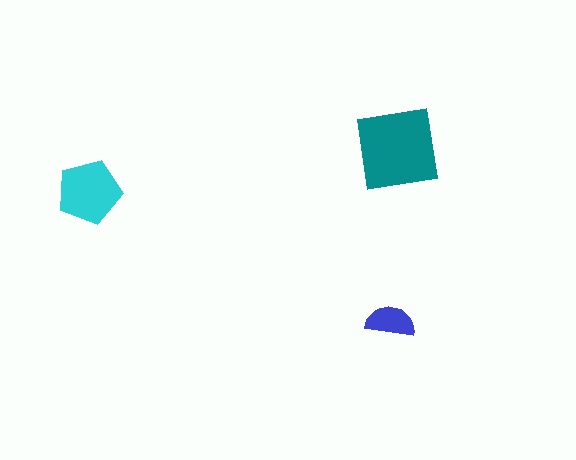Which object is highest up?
The teal square is topmost.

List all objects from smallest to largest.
The blue semicircle, the cyan pentagon, the teal square.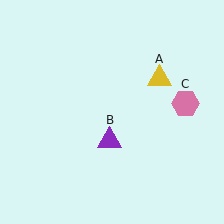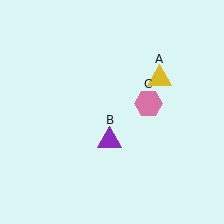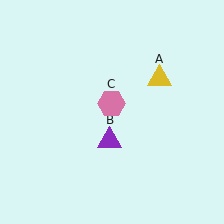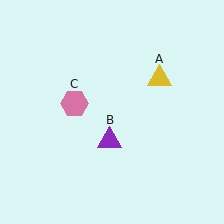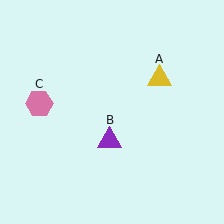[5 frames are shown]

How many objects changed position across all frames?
1 object changed position: pink hexagon (object C).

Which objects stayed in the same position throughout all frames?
Yellow triangle (object A) and purple triangle (object B) remained stationary.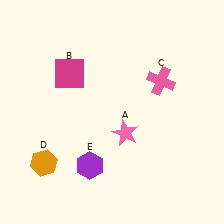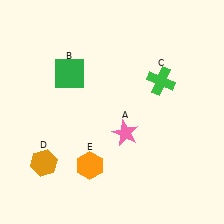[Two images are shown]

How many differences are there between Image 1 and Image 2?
There are 3 differences between the two images.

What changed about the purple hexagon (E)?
In Image 1, E is purple. In Image 2, it changed to orange.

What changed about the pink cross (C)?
In Image 1, C is pink. In Image 2, it changed to green.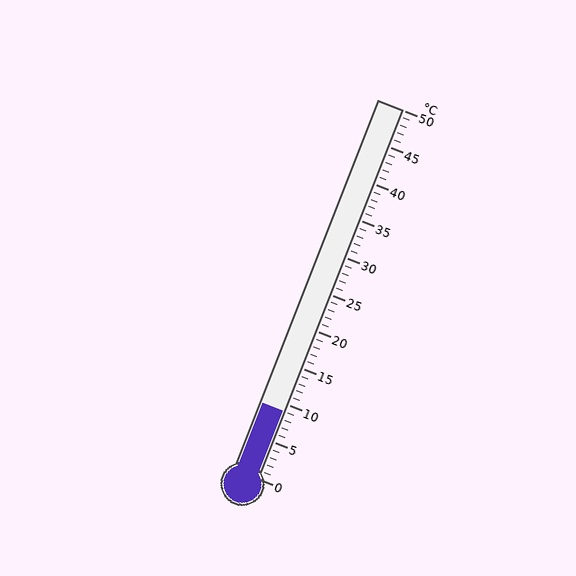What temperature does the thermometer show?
The thermometer shows approximately 9°C.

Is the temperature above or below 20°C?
The temperature is below 20°C.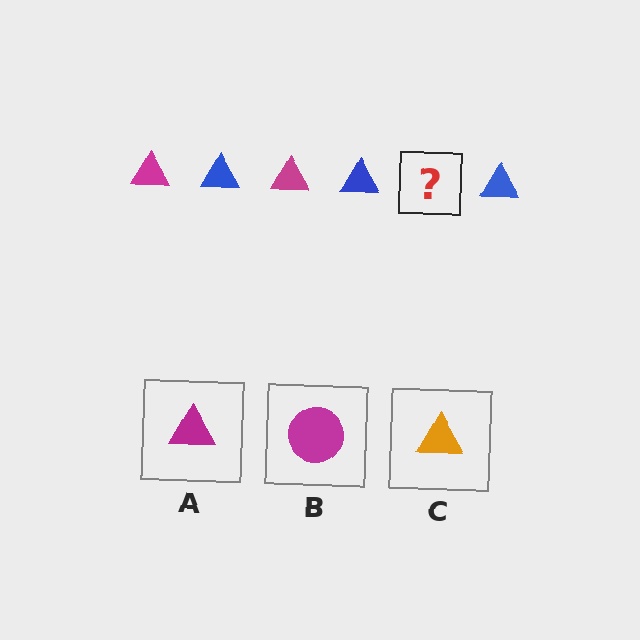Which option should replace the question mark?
Option A.